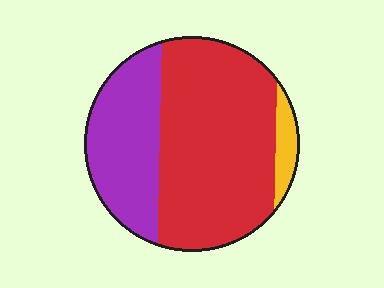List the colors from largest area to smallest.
From largest to smallest: red, purple, yellow.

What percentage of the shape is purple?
Purple takes up about one third (1/3) of the shape.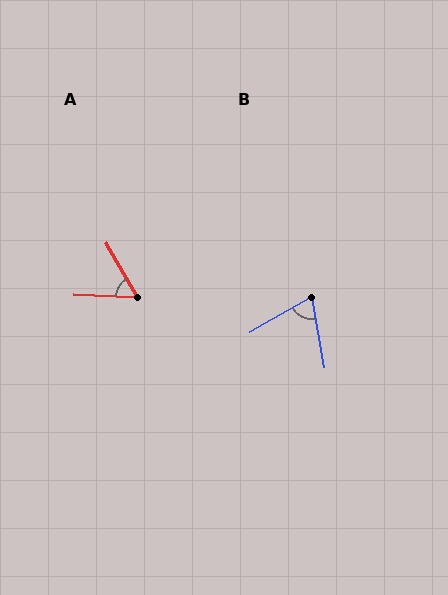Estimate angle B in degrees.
Approximately 70 degrees.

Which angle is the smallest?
A, at approximately 57 degrees.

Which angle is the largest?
B, at approximately 70 degrees.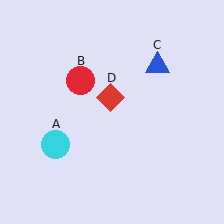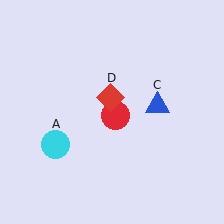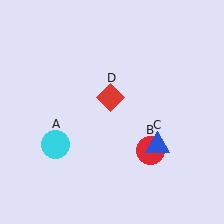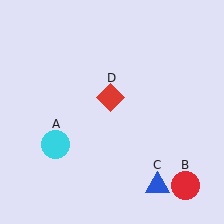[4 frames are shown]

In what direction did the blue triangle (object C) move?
The blue triangle (object C) moved down.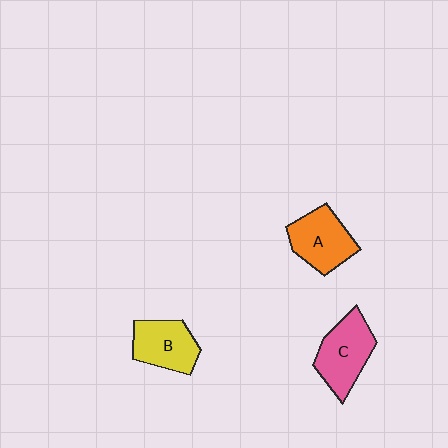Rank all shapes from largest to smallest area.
From largest to smallest: C (pink), A (orange), B (yellow).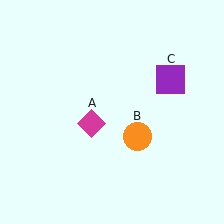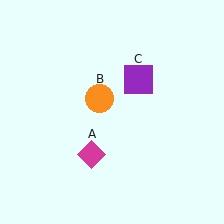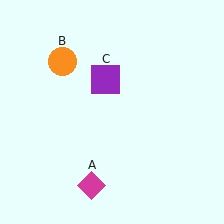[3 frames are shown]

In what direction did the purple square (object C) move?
The purple square (object C) moved left.